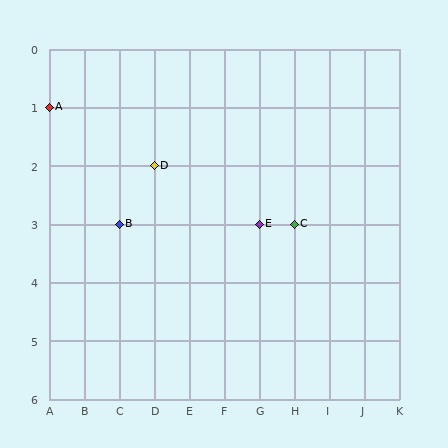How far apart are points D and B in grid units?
Points D and B are 1 column and 1 row apart (about 1.4 grid units diagonally).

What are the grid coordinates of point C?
Point C is at grid coordinates (H, 3).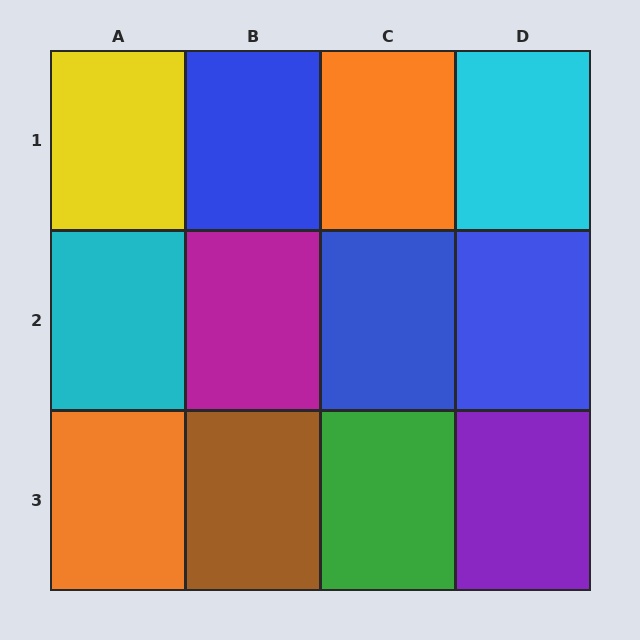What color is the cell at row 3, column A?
Orange.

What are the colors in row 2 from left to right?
Cyan, magenta, blue, blue.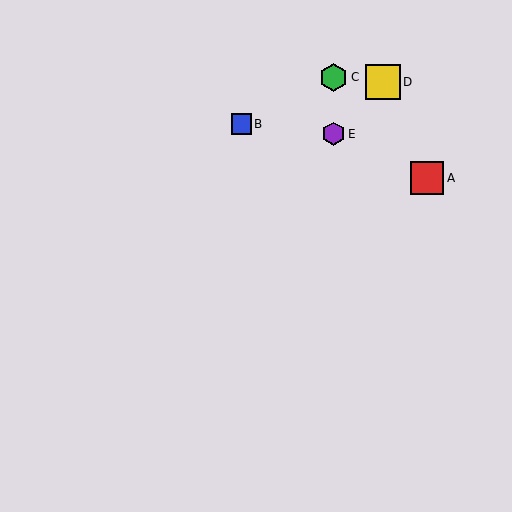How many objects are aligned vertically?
2 objects (C, E) are aligned vertically.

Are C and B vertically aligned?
No, C is at x≈334 and B is at x≈241.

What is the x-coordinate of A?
Object A is at x≈427.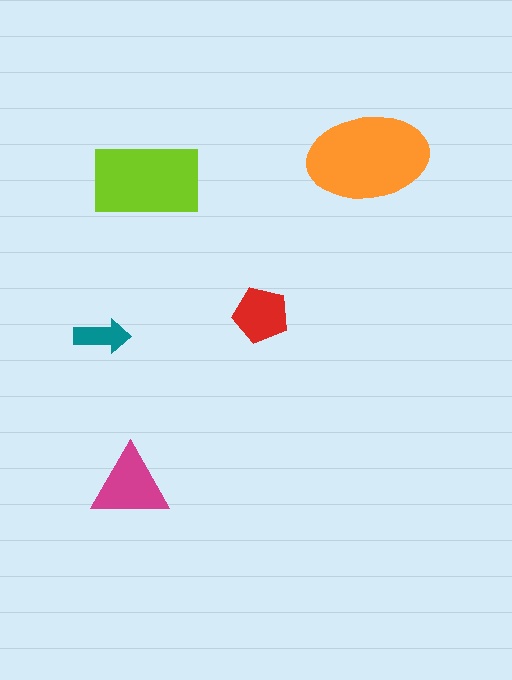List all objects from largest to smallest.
The orange ellipse, the lime rectangle, the magenta triangle, the red pentagon, the teal arrow.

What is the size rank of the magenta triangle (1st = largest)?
3rd.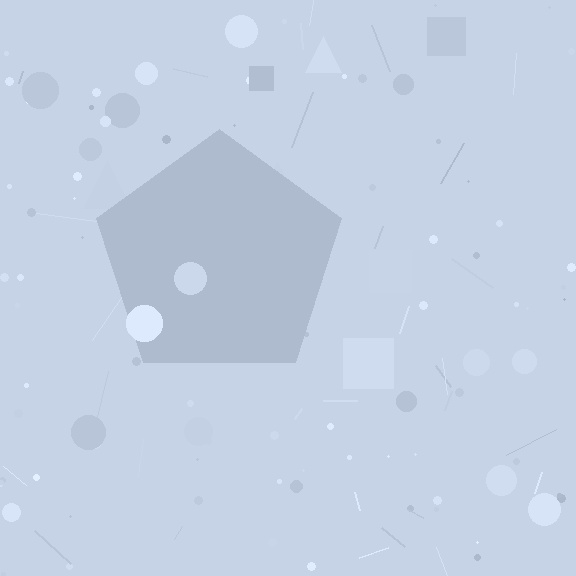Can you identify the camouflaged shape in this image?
The camouflaged shape is a pentagon.